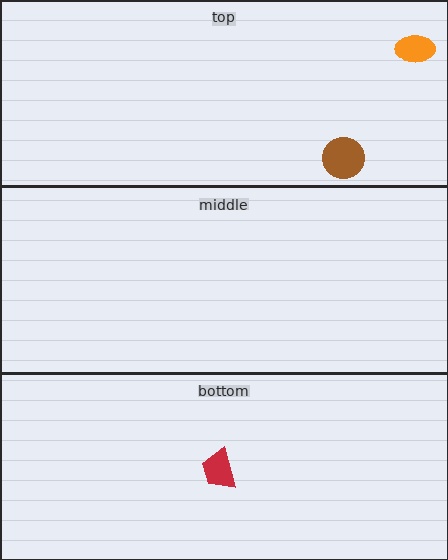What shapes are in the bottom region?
The red trapezoid.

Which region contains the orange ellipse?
The top region.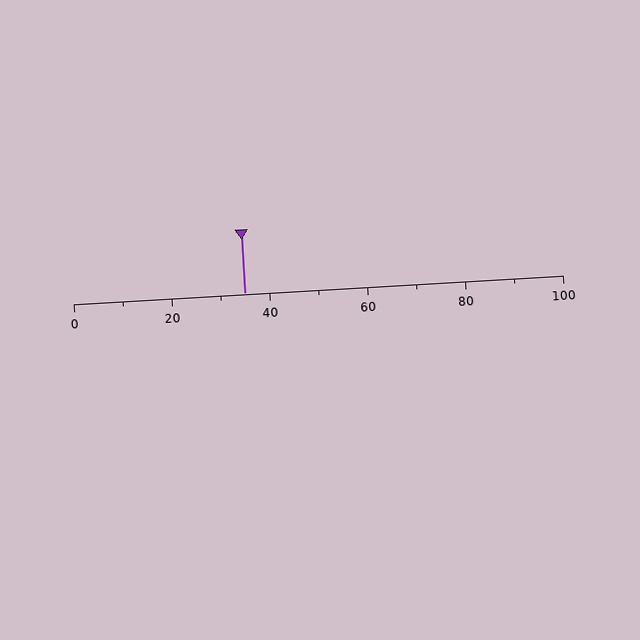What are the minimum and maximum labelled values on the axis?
The axis runs from 0 to 100.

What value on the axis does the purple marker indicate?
The marker indicates approximately 35.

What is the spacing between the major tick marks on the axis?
The major ticks are spaced 20 apart.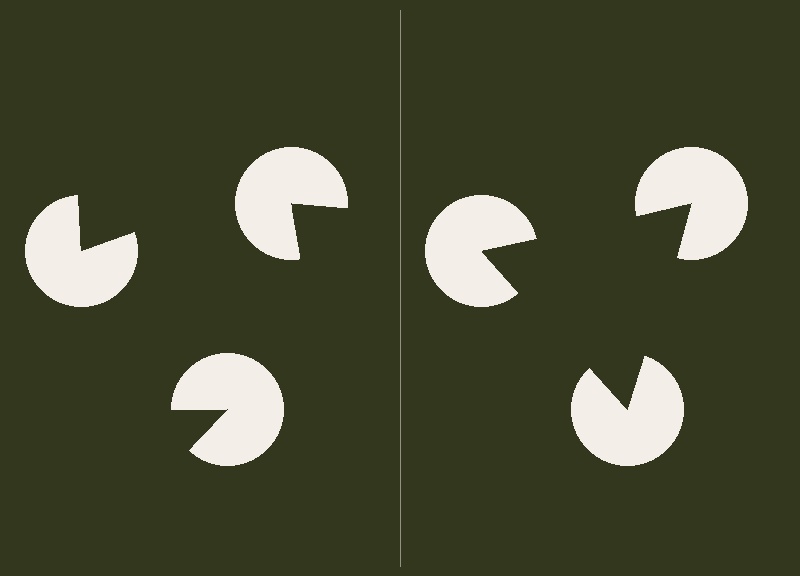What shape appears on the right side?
An illusory triangle.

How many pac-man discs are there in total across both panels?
6 — 3 on each side.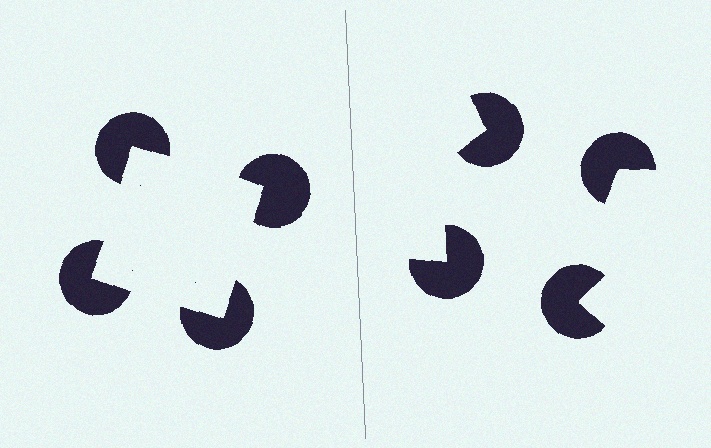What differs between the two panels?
The pac-man discs are positioned identically on both sides; only the wedge orientations differ. On the left they align to a square; on the right they are misaligned.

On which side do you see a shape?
An illusory square appears on the left side. On the right side the wedge cuts are rotated, so no coherent shape forms.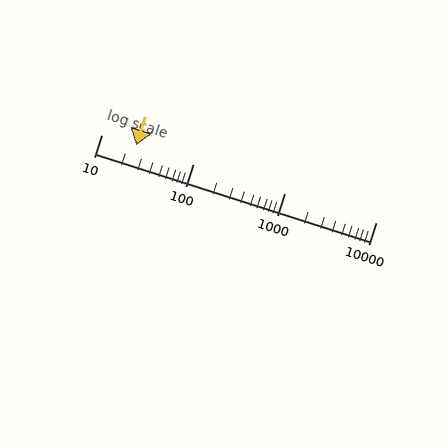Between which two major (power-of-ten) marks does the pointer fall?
The pointer is between 10 and 100.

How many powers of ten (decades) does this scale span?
The scale spans 3 decades, from 10 to 10000.